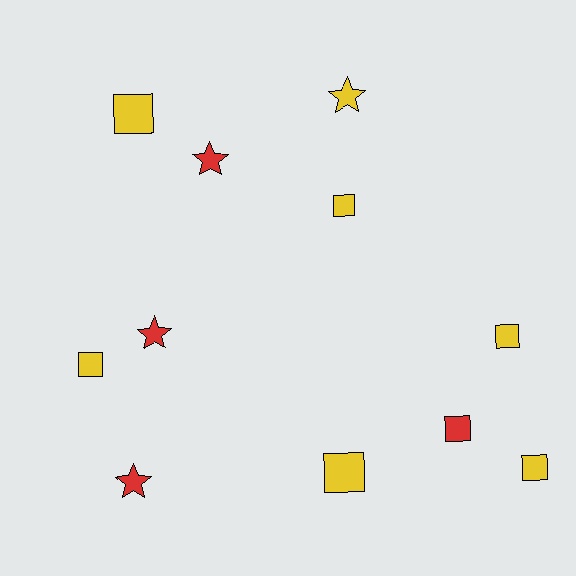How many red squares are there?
There is 1 red square.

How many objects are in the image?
There are 11 objects.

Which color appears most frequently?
Yellow, with 7 objects.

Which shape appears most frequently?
Square, with 7 objects.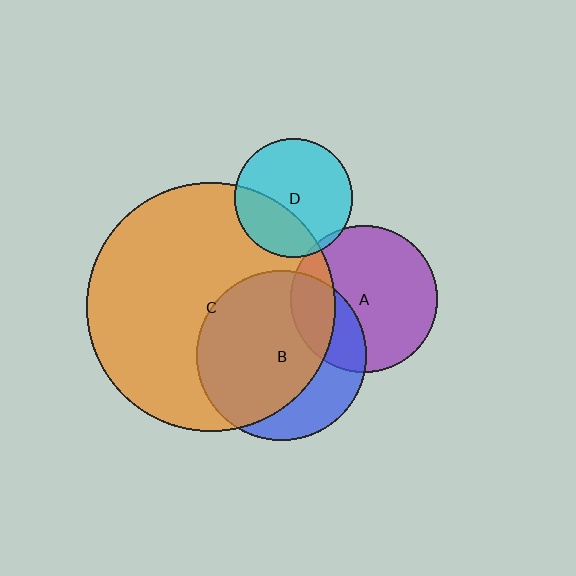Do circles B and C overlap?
Yes.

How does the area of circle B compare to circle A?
Approximately 1.3 times.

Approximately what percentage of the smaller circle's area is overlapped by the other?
Approximately 70%.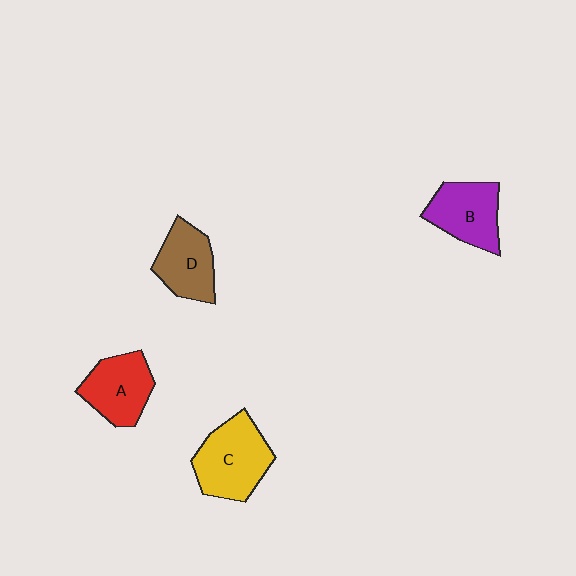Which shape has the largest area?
Shape C (yellow).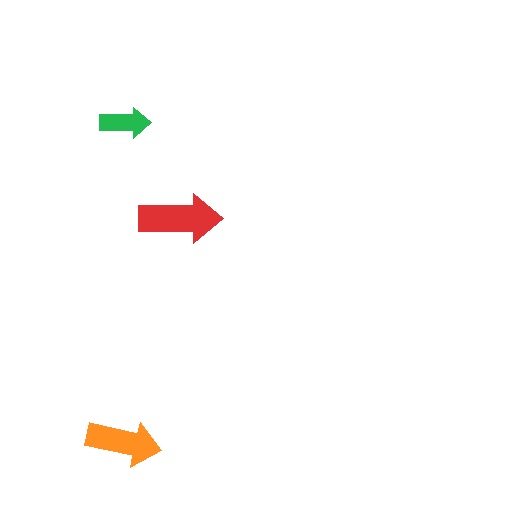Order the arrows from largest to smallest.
the red one, the orange one, the green one.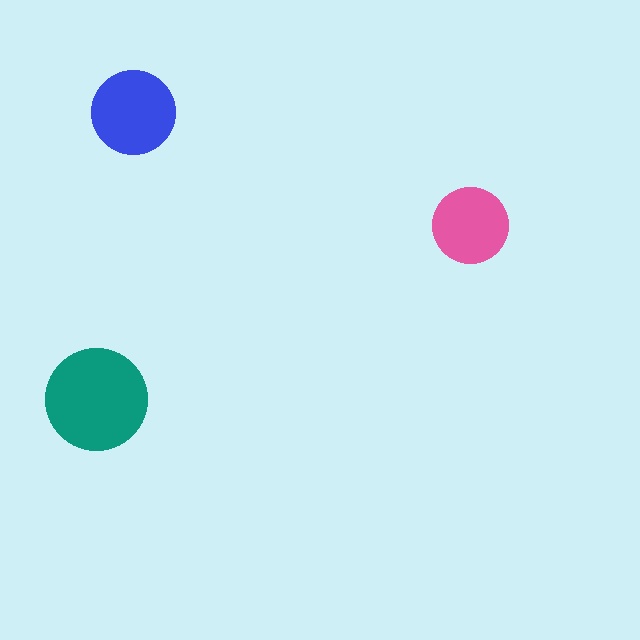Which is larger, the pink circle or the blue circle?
The blue one.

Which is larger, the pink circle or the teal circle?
The teal one.